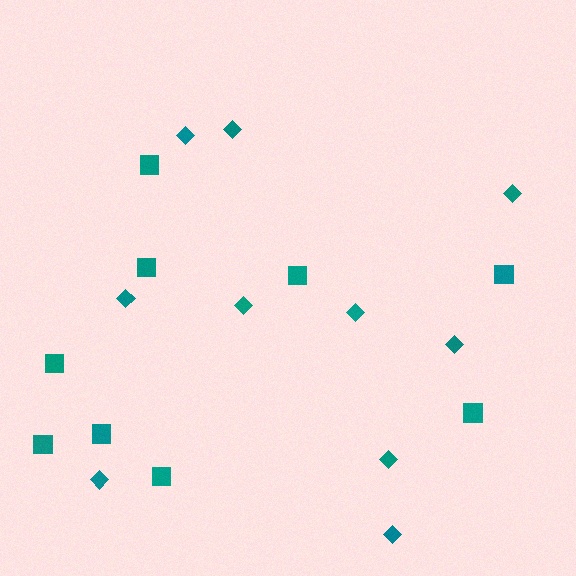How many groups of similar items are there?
There are 2 groups: one group of squares (9) and one group of diamonds (10).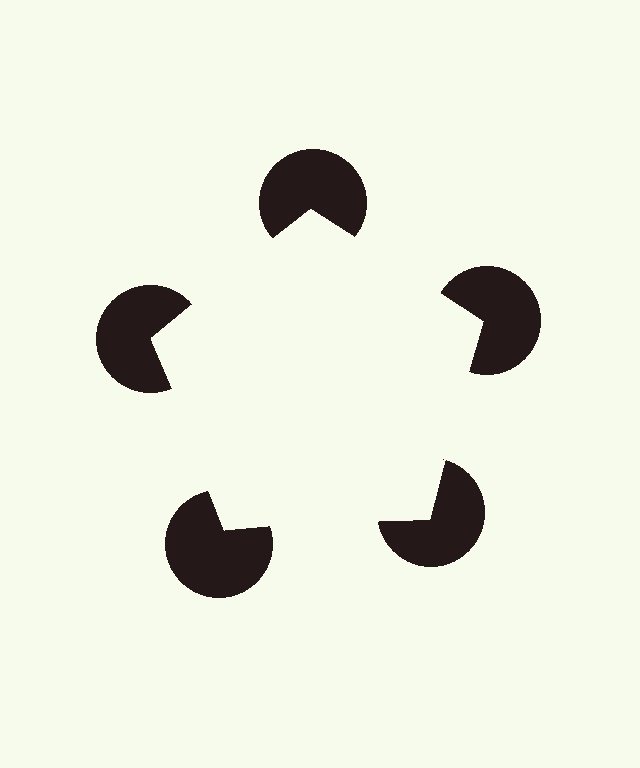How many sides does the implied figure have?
5 sides.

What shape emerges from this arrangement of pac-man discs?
An illusory pentagon — its edges are inferred from the aligned wedge cuts in the pac-man discs, not physically drawn.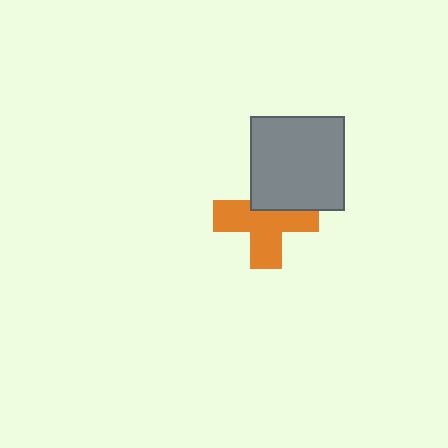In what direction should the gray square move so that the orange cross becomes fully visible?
The gray square should move up. That is the shortest direction to clear the overlap and leave the orange cross fully visible.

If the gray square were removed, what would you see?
You would see the complete orange cross.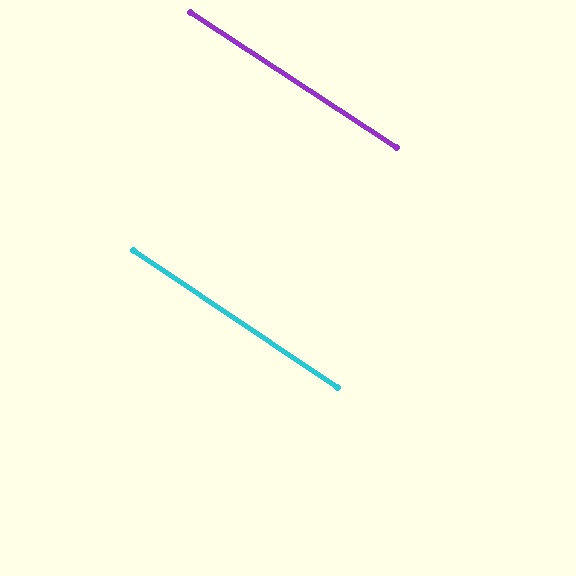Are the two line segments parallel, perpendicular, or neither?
Parallel — their directions differ by only 0.6°.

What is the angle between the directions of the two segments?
Approximately 1 degree.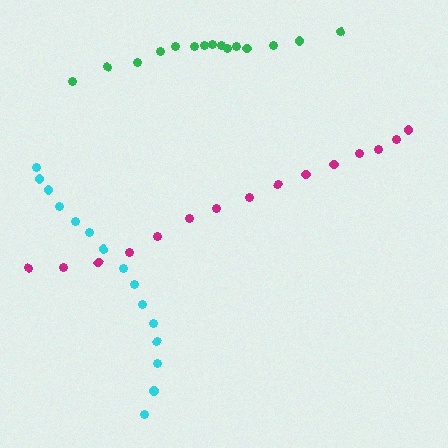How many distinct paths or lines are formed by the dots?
There are 3 distinct paths.